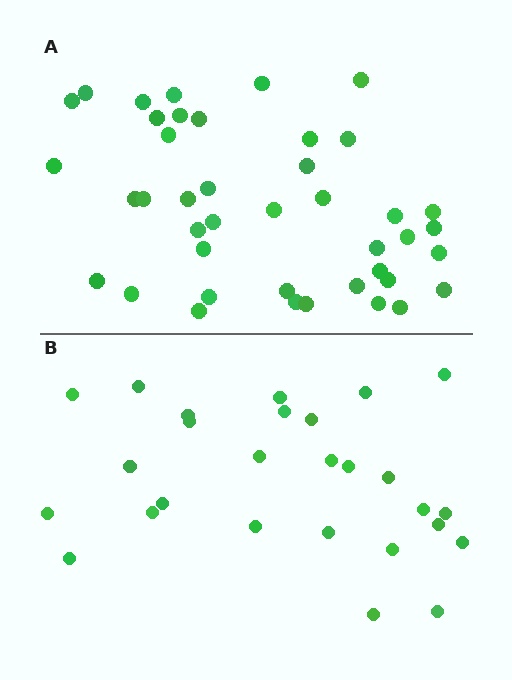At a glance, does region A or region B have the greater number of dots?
Region A (the top region) has more dots.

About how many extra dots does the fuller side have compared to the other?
Region A has approximately 15 more dots than region B.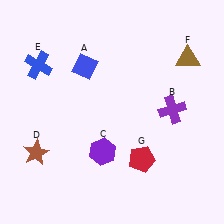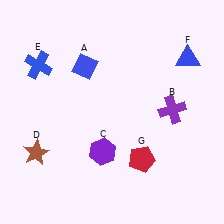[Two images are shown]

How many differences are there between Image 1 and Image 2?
There is 1 difference between the two images.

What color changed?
The triangle (F) changed from brown in Image 1 to blue in Image 2.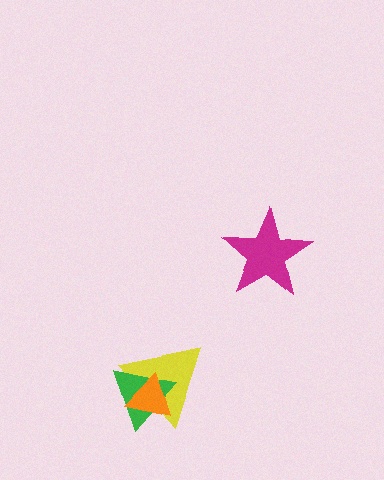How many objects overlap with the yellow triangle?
2 objects overlap with the yellow triangle.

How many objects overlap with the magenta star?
0 objects overlap with the magenta star.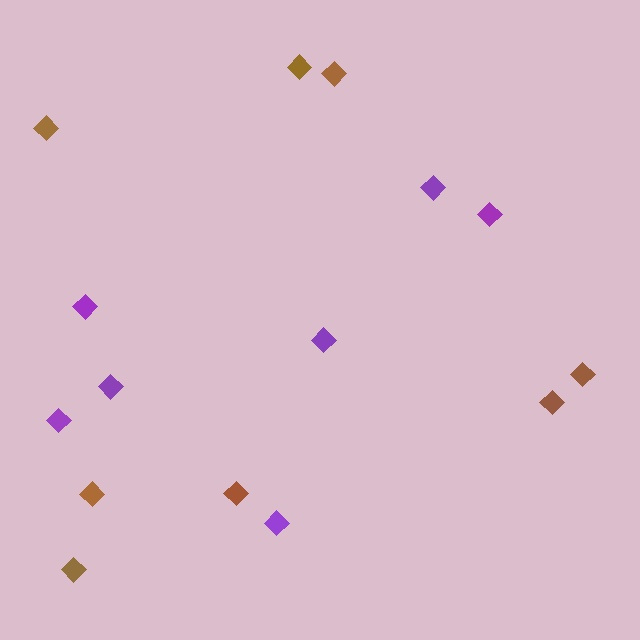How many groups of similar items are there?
There are 2 groups: one group of brown diamonds (8) and one group of purple diamonds (7).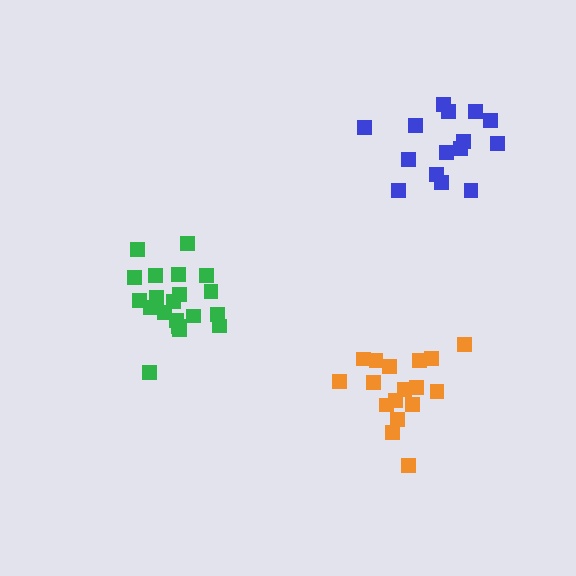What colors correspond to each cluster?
The clusters are colored: orange, blue, green.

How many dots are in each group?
Group 1: 17 dots, Group 2: 15 dots, Group 3: 20 dots (52 total).